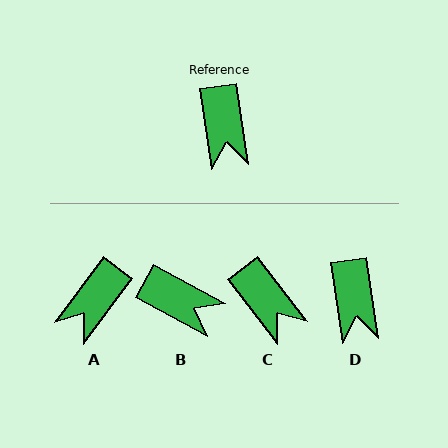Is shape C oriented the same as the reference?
No, it is off by about 29 degrees.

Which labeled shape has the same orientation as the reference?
D.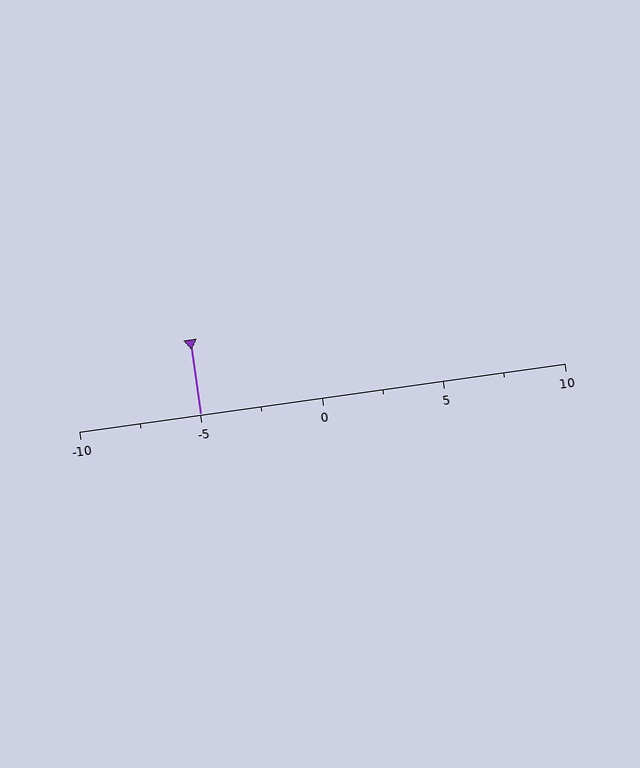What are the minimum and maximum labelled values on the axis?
The axis runs from -10 to 10.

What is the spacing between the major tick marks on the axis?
The major ticks are spaced 5 apart.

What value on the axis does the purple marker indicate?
The marker indicates approximately -5.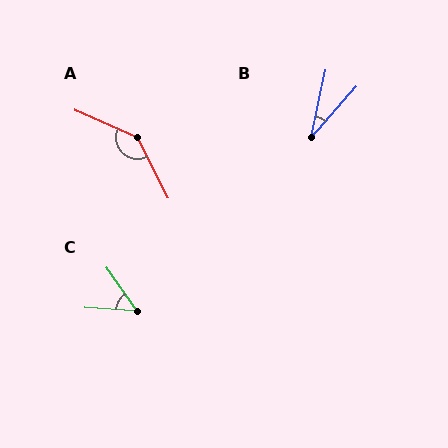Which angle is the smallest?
B, at approximately 30 degrees.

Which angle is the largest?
A, at approximately 140 degrees.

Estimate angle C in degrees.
Approximately 51 degrees.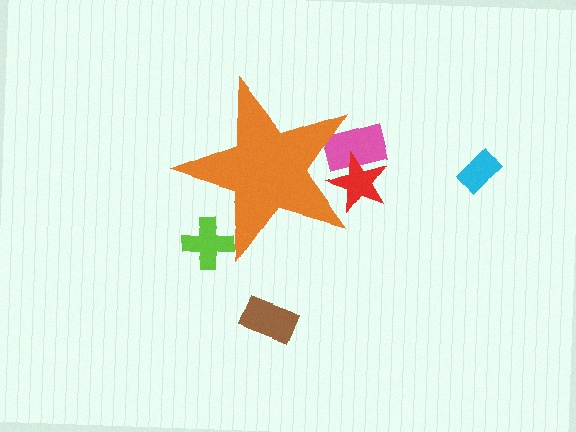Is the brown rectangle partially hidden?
No, the brown rectangle is fully visible.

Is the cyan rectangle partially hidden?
No, the cyan rectangle is fully visible.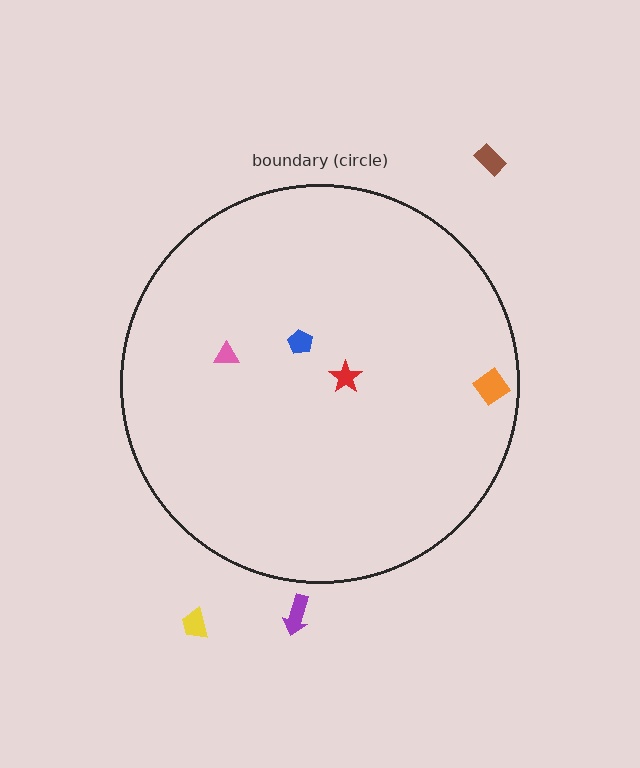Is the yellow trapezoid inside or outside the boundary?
Outside.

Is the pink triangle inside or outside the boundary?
Inside.